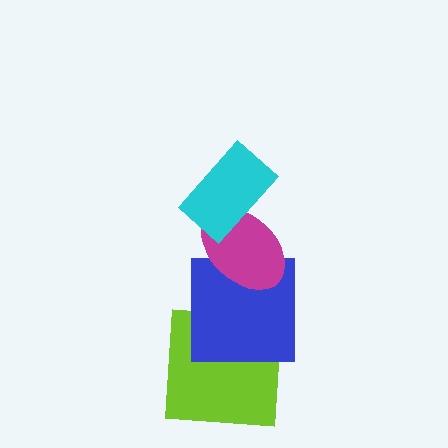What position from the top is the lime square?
The lime square is 4th from the top.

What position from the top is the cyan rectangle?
The cyan rectangle is 1st from the top.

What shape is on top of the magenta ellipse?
The cyan rectangle is on top of the magenta ellipse.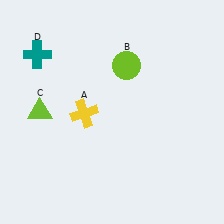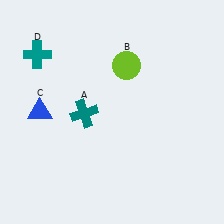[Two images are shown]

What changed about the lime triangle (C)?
In Image 1, C is lime. In Image 2, it changed to blue.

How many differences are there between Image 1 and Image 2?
There are 2 differences between the two images.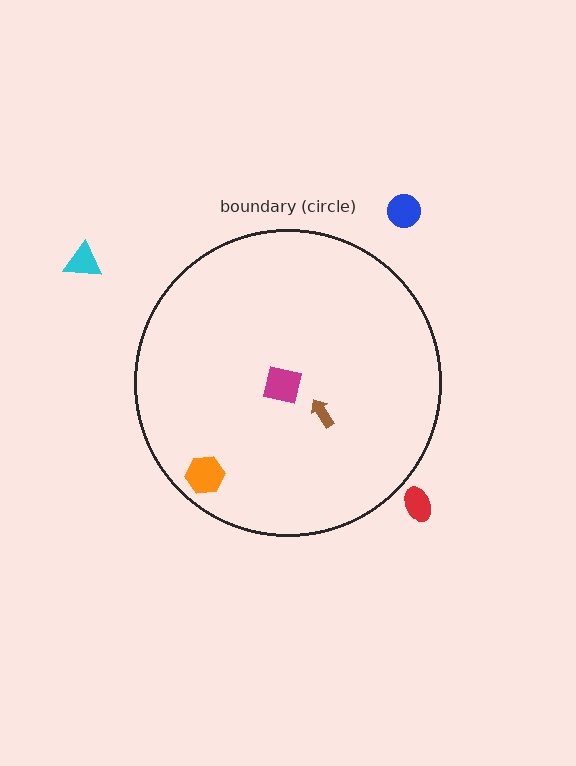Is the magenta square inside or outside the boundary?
Inside.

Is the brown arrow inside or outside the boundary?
Inside.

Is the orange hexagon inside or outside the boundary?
Inside.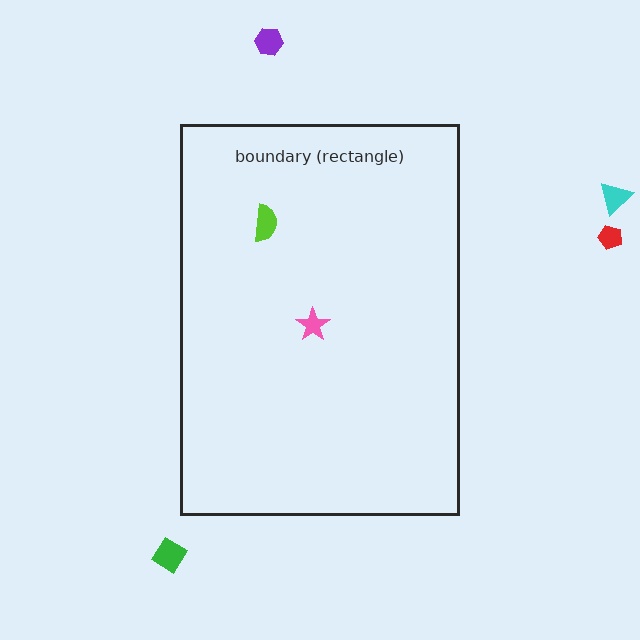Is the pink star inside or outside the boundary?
Inside.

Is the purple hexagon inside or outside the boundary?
Outside.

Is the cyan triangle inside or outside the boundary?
Outside.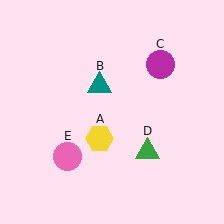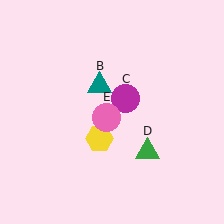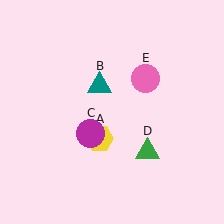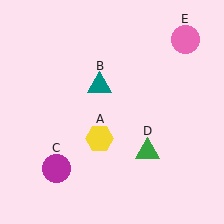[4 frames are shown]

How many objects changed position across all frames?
2 objects changed position: magenta circle (object C), pink circle (object E).